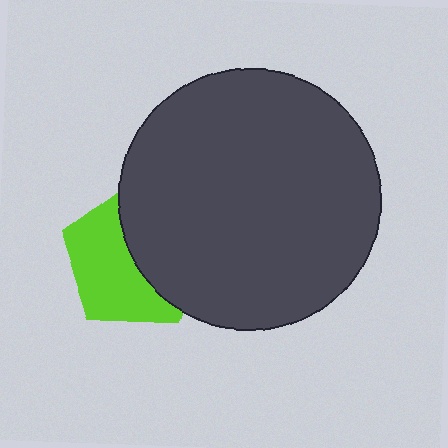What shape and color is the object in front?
The object in front is a dark gray circle.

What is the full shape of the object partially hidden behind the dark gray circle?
The partially hidden object is a lime pentagon.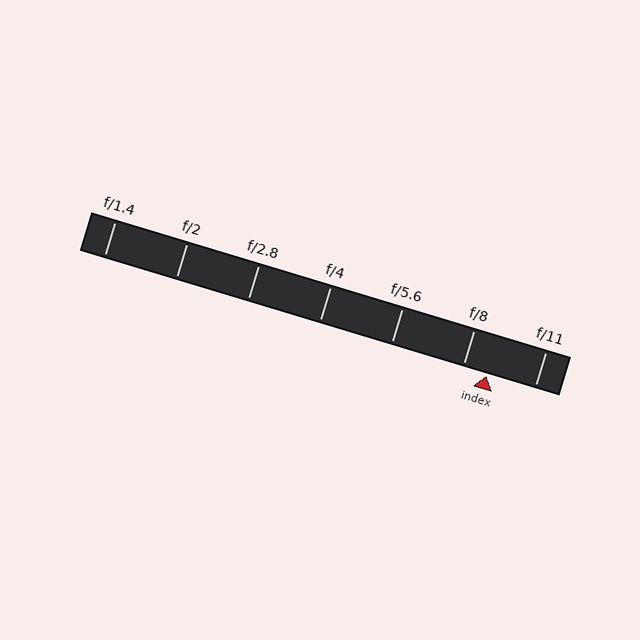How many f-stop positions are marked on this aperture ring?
There are 7 f-stop positions marked.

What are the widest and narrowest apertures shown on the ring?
The widest aperture shown is f/1.4 and the narrowest is f/11.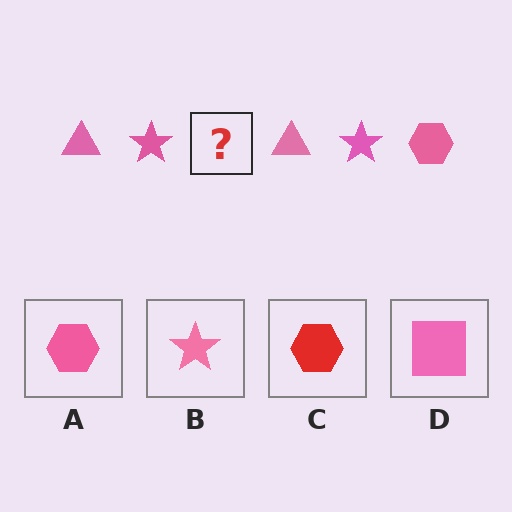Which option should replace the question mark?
Option A.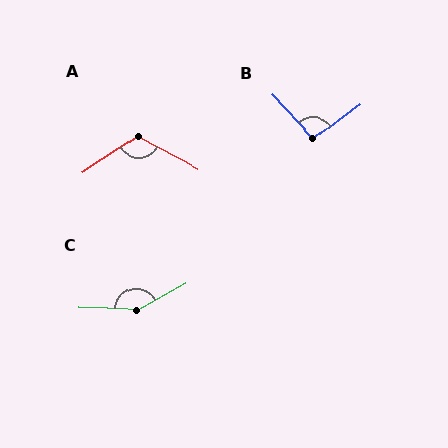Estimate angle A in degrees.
Approximately 118 degrees.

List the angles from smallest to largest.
B (96°), A (118°), C (149°).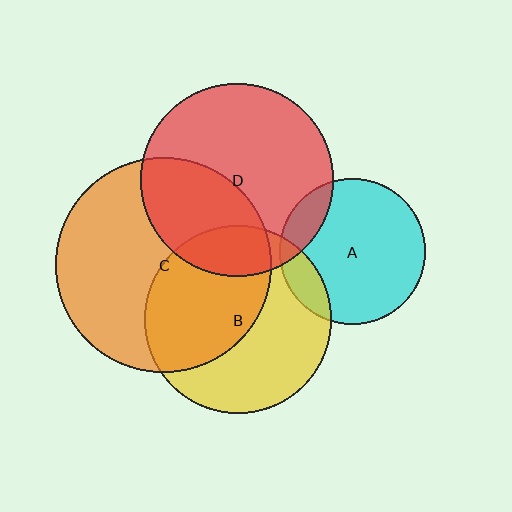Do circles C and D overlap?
Yes.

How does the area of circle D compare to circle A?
Approximately 1.7 times.